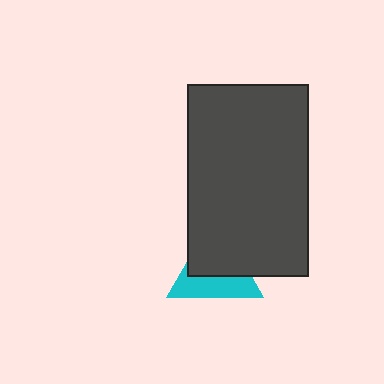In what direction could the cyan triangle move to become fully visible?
The cyan triangle could move toward the lower-left. That would shift it out from behind the dark gray rectangle entirely.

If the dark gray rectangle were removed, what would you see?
You would see the complete cyan triangle.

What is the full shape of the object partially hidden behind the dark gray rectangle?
The partially hidden object is a cyan triangle.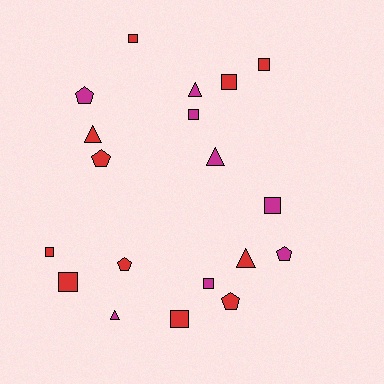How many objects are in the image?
There are 19 objects.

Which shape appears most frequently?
Square, with 9 objects.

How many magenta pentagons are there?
There are 2 magenta pentagons.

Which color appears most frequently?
Red, with 11 objects.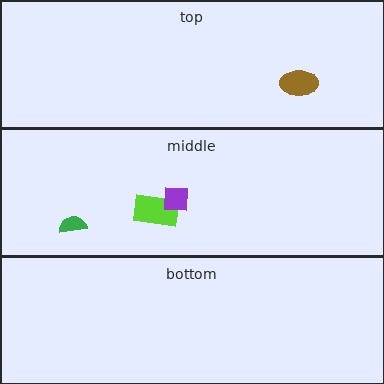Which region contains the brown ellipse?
The top region.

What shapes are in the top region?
The brown ellipse.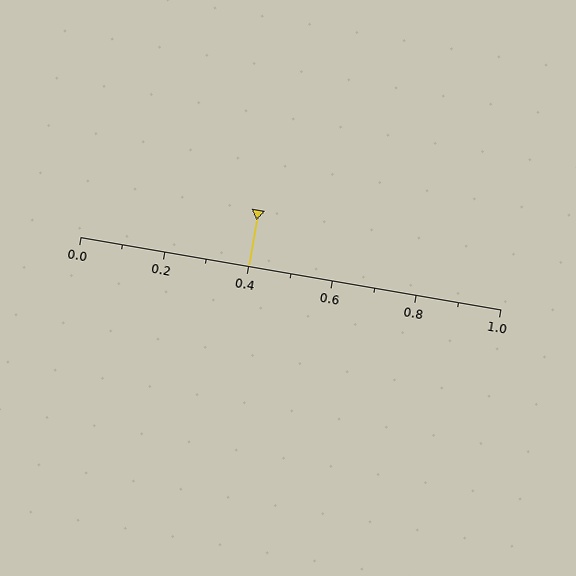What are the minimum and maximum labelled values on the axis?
The axis runs from 0.0 to 1.0.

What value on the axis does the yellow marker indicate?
The marker indicates approximately 0.4.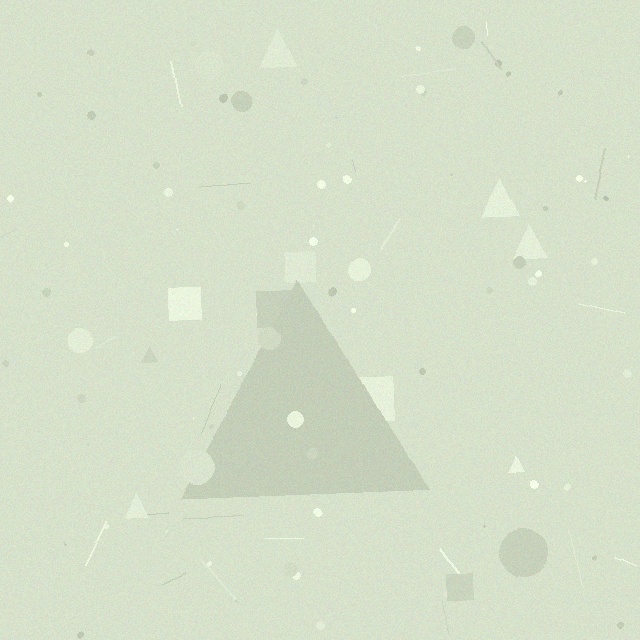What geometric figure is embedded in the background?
A triangle is embedded in the background.